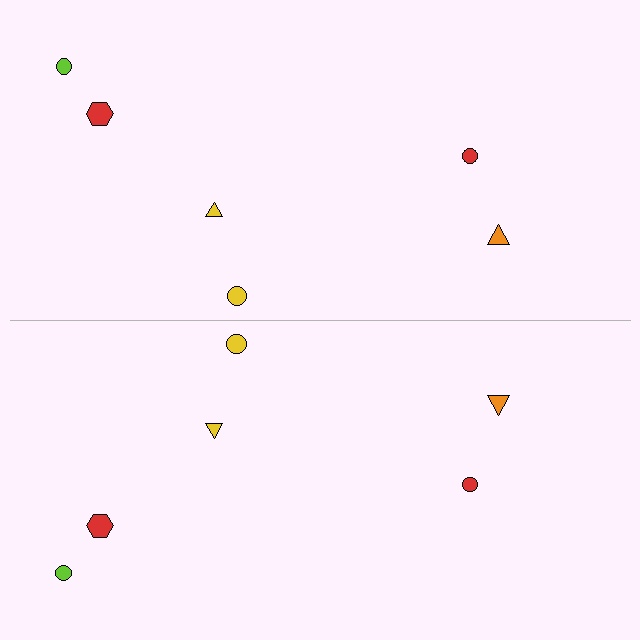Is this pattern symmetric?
Yes, this pattern has bilateral (reflection) symmetry.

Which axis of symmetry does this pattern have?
The pattern has a horizontal axis of symmetry running through the center of the image.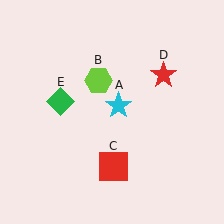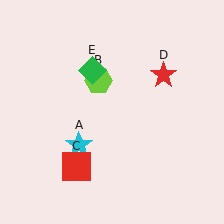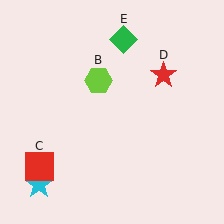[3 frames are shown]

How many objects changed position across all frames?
3 objects changed position: cyan star (object A), red square (object C), green diamond (object E).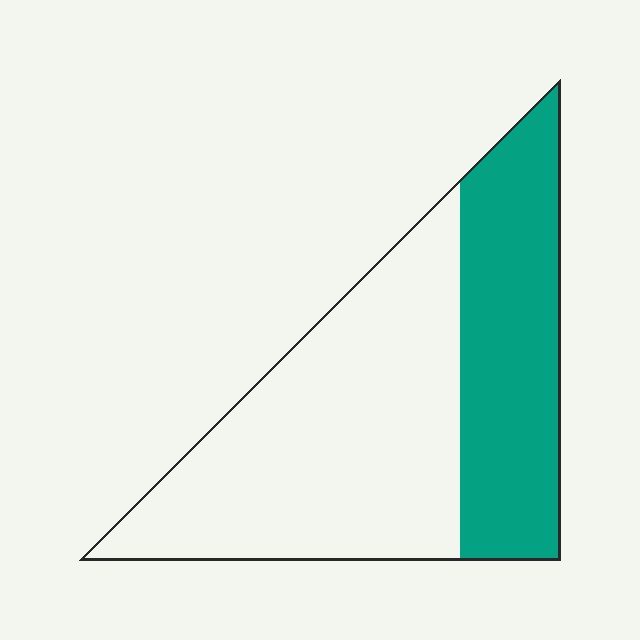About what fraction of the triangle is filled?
About three eighths (3/8).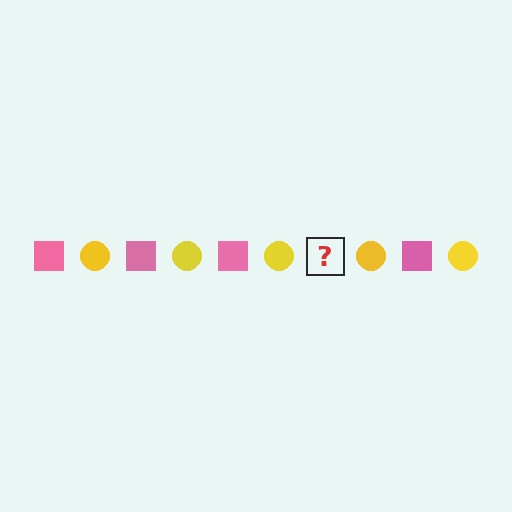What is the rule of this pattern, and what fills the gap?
The rule is that the pattern alternates between pink square and yellow circle. The gap should be filled with a pink square.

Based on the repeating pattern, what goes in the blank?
The blank should be a pink square.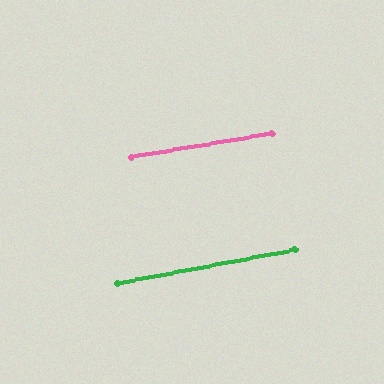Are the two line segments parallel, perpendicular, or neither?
Parallel — their directions differ by only 0.8°.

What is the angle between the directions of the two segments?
Approximately 1 degree.